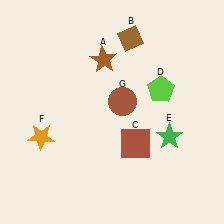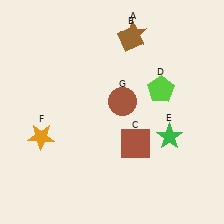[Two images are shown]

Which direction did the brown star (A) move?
The brown star (A) moved right.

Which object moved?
The brown star (A) moved right.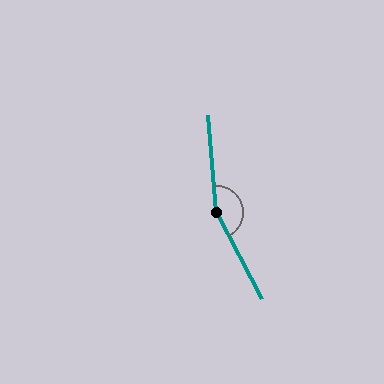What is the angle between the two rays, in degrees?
Approximately 157 degrees.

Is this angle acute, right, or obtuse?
It is obtuse.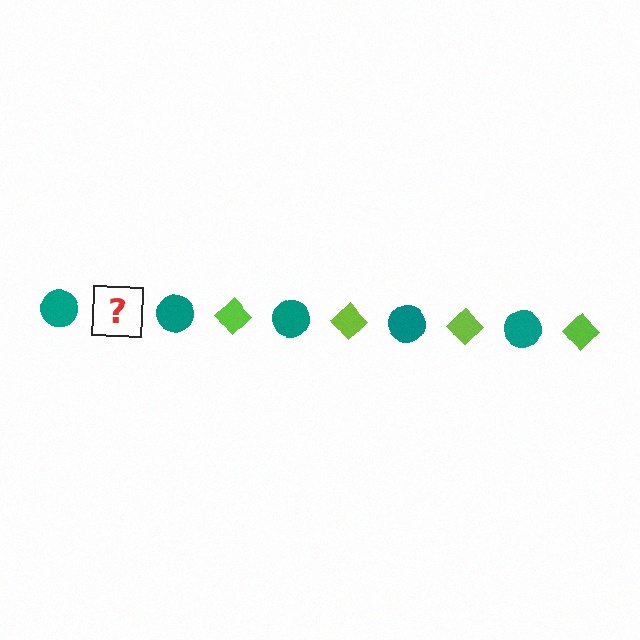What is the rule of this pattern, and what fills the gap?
The rule is that the pattern alternates between teal circle and lime diamond. The gap should be filled with a lime diamond.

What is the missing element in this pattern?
The missing element is a lime diamond.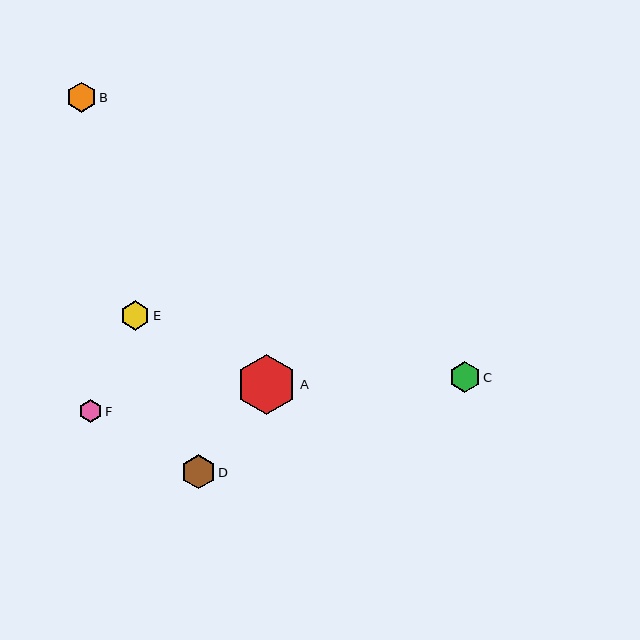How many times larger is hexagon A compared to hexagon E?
Hexagon A is approximately 2.0 times the size of hexagon E.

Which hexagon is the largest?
Hexagon A is the largest with a size of approximately 60 pixels.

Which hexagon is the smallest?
Hexagon F is the smallest with a size of approximately 22 pixels.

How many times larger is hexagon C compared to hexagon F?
Hexagon C is approximately 1.4 times the size of hexagon F.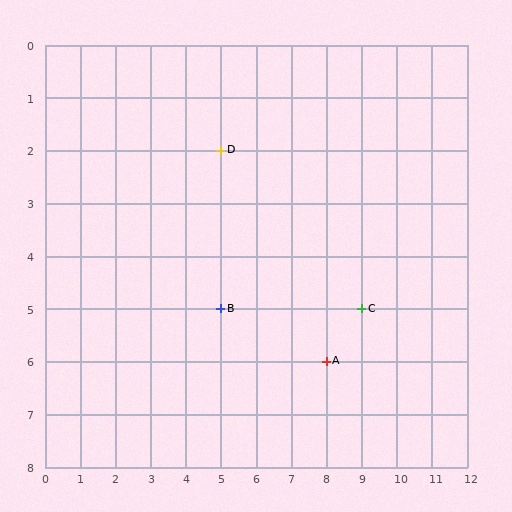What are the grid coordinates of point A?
Point A is at grid coordinates (8, 6).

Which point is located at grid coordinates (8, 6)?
Point A is at (8, 6).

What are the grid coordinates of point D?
Point D is at grid coordinates (5, 2).